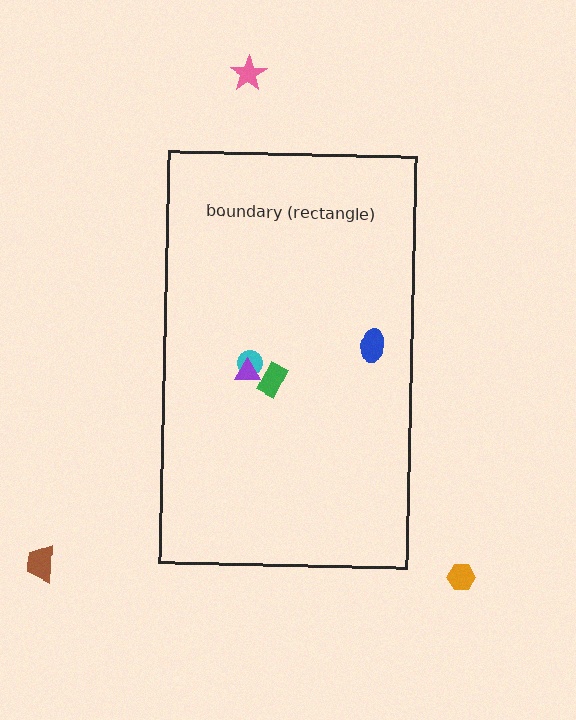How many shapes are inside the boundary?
4 inside, 3 outside.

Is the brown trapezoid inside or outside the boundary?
Outside.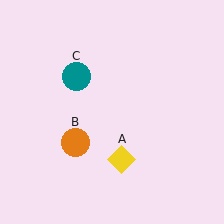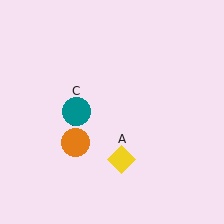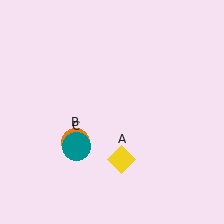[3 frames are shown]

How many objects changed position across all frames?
1 object changed position: teal circle (object C).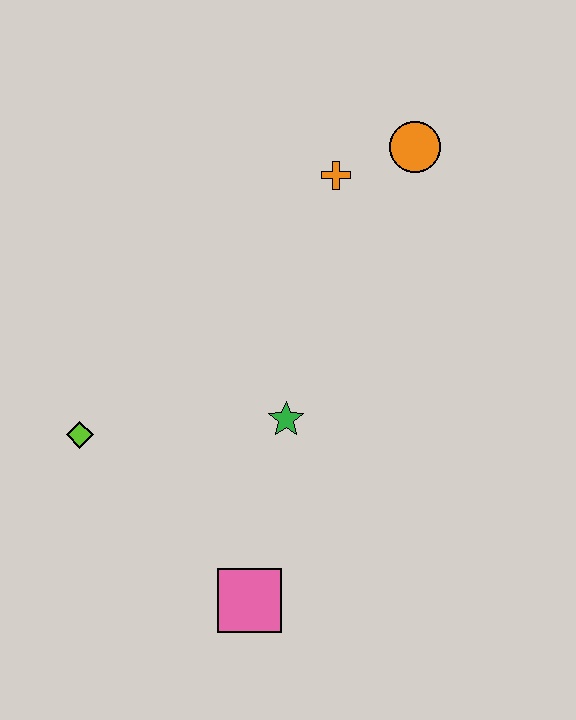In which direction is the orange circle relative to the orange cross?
The orange circle is to the right of the orange cross.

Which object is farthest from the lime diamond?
The orange circle is farthest from the lime diamond.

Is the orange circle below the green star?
No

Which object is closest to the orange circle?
The orange cross is closest to the orange circle.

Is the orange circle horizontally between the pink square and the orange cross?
No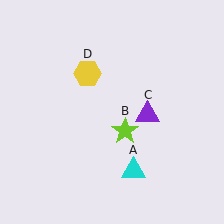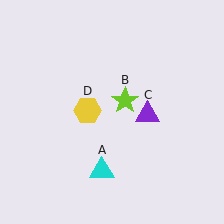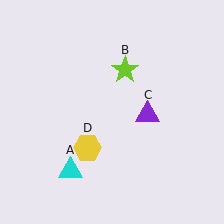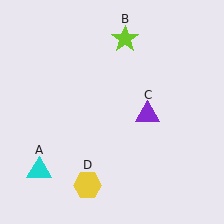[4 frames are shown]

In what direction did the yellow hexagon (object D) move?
The yellow hexagon (object D) moved down.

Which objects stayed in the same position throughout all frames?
Purple triangle (object C) remained stationary.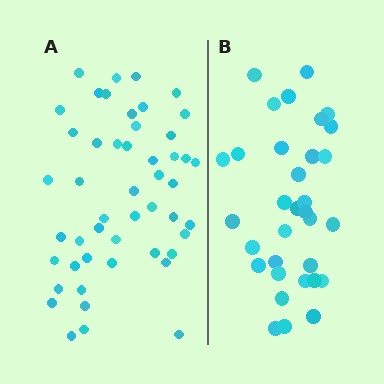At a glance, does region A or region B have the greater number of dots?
Region A (the left region) has more dots.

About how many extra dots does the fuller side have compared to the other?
Region A has approximately 15 more dots than region B.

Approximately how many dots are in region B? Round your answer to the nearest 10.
About 30 dots. (The exact count is 33, which rounds to 30.)